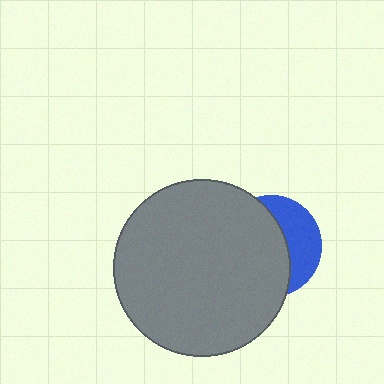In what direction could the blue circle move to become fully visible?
The blue circle could move right. That would shift it out from behind the gray circle entirely.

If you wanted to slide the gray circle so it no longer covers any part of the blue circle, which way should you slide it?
Slide it left — that is the most direct way to separate the two shapes.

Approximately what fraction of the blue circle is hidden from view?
Roughly 64% of the blue circle is hidden behind the gray circle.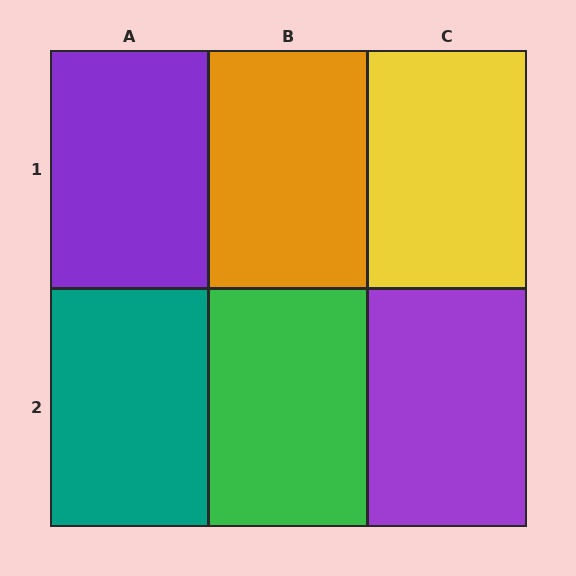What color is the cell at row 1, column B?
Orange.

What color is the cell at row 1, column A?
Purple.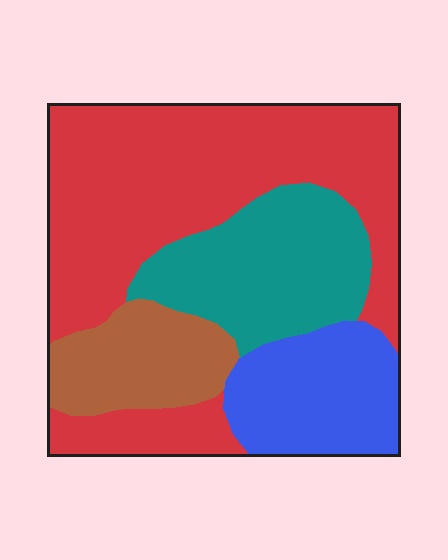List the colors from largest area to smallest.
From largest to smallest: red, teal, blue, brown.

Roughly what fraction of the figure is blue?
Blue covers about 15% of the figure.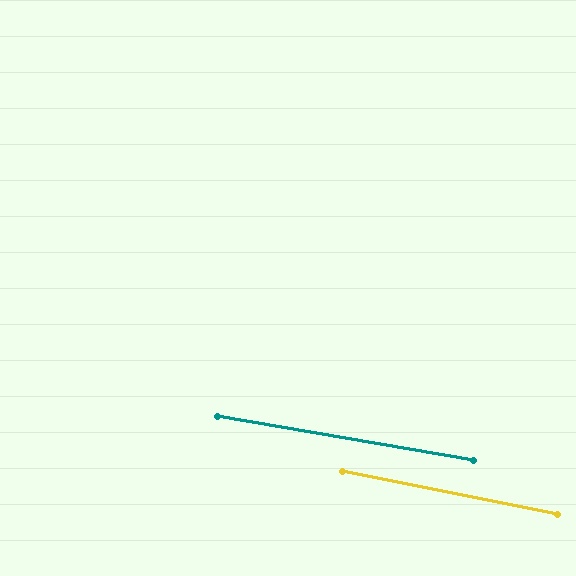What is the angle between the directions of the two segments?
Approximately 2 degrees.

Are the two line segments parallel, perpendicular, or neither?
Parallel — their directions differ by only 1.6°.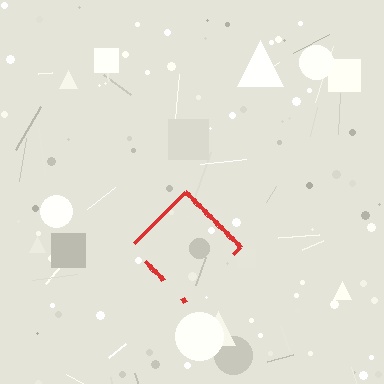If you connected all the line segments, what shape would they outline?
They would outline a diamond.